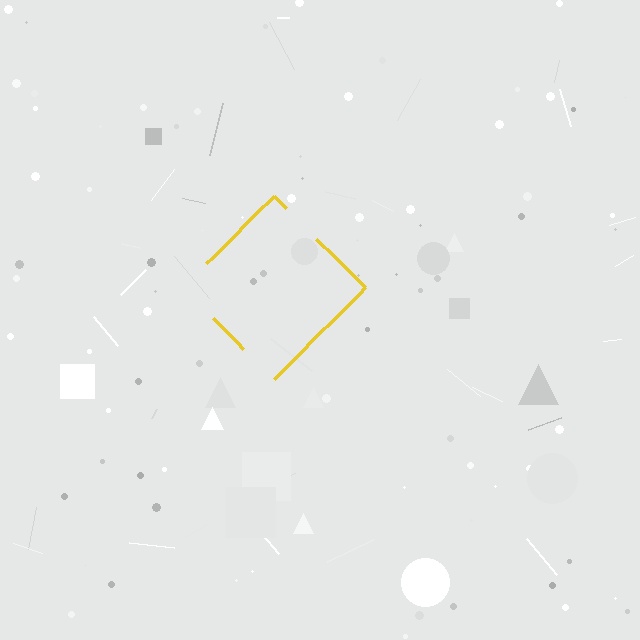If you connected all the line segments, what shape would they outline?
They would outline a diamond.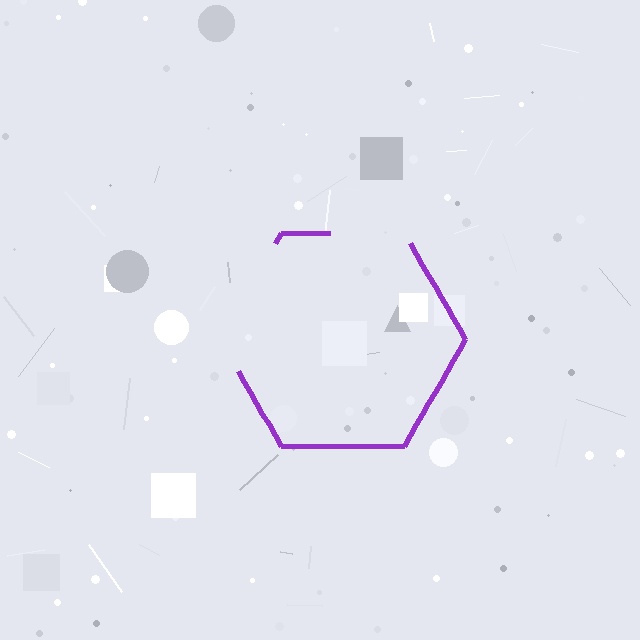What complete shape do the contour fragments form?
The contour fragments form a hexagon.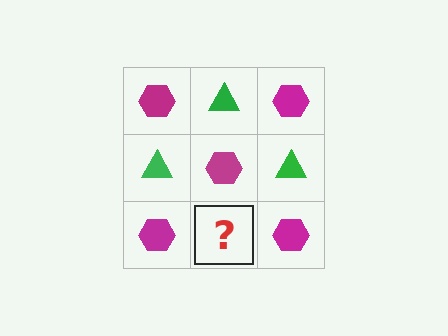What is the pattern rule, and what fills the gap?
The rule is that it alternates magenta hexagon and green triangle in a checkerboard pattern. The gap should be filled with a green triangle.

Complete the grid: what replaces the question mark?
The question mark should be replaced with a green triangle.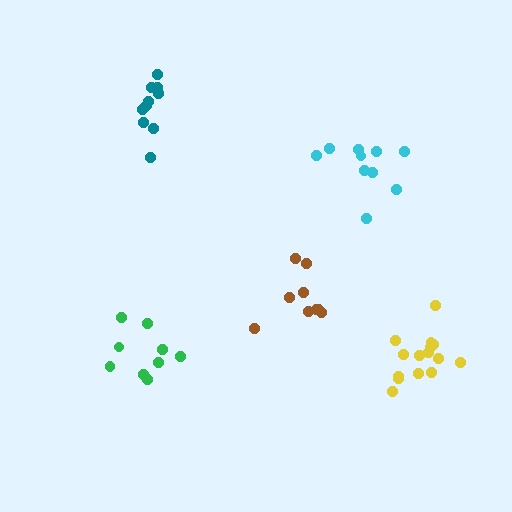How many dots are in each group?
Group 1: 10 dots, Group 2: 10 dots, Group 3: 9 dots, Group 4: 9 dots, Group 5: 15 dots (53 total).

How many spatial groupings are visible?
There are 5 spatial groupings.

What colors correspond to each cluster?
The clusters are colored: cyan, teal, green, brown, yellow.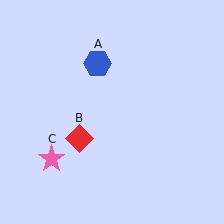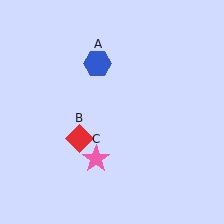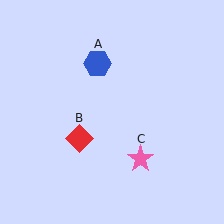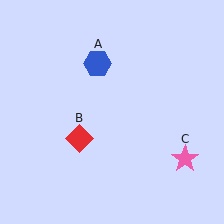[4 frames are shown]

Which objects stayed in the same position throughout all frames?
Blue hexagon (object A) and red diamond (object B) remained stationary.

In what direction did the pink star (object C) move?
The pink star (object C) moved right.